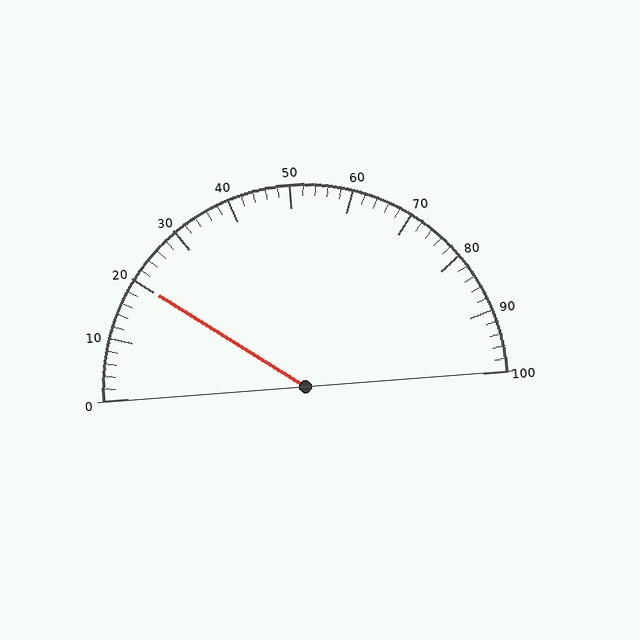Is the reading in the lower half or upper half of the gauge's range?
The reading is in the lower half of the range (0 to 100).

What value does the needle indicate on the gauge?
The needle indicates approximately 20.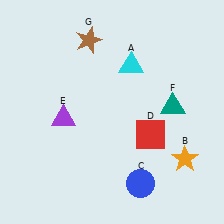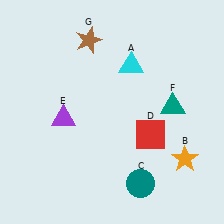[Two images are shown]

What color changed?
The circle (C) changed from blue in Image 1 to teal in Image 2.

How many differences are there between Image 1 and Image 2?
There is 1 difference between the two images.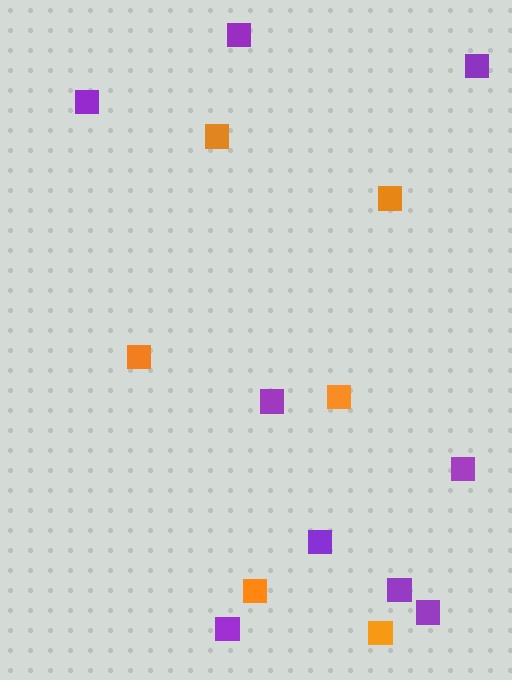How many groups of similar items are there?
There are 2 groups: one group of purple squares (9) and one group of orange squares (6).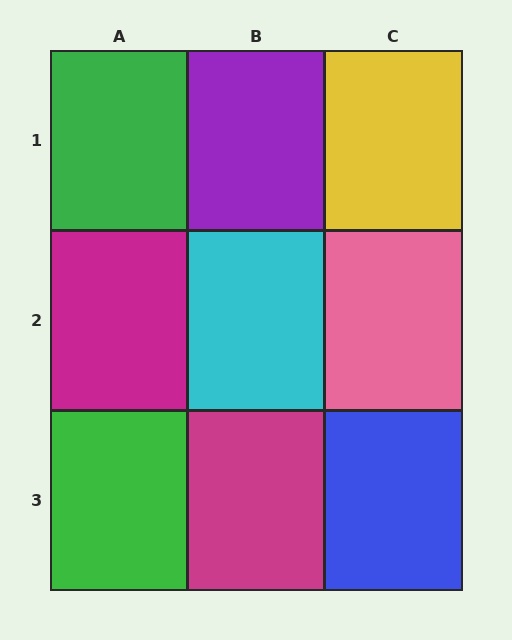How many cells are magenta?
2 cells are magenta.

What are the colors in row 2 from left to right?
Magenta, cyan, pink.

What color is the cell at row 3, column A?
Green.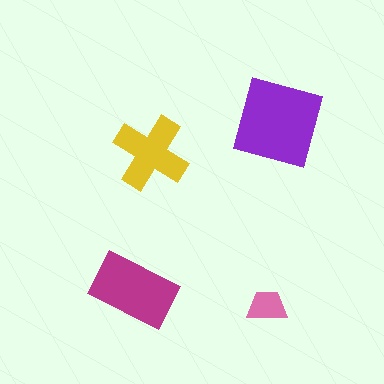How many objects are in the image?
There are 4 objects in the image.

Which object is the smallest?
The pink trapezoid.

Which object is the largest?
The purple square.